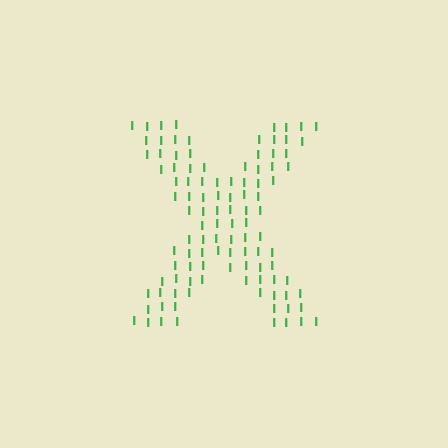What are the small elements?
The small elements are letter I's.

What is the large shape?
The large shape is the letter X.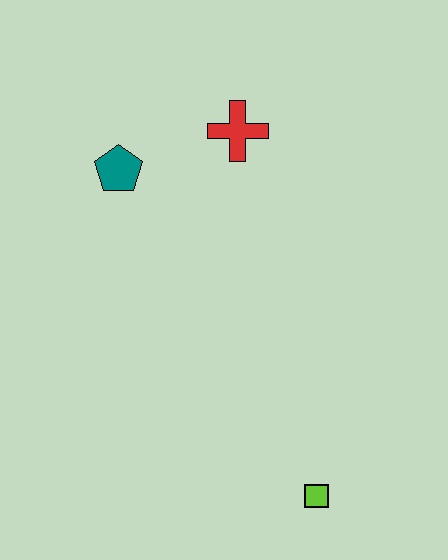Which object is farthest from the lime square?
The teal pentagon is farthest from the lime square.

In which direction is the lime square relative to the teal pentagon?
The lime square is below the teal pentagon.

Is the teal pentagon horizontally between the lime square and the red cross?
No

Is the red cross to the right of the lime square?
No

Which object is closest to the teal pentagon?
The red cross is closest to the teal pentagon.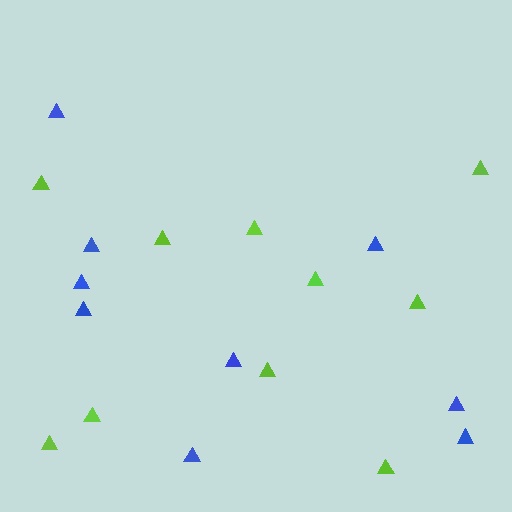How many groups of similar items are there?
There are 2 groups: one group of lime triangles (10) and one group of blue triangles (9).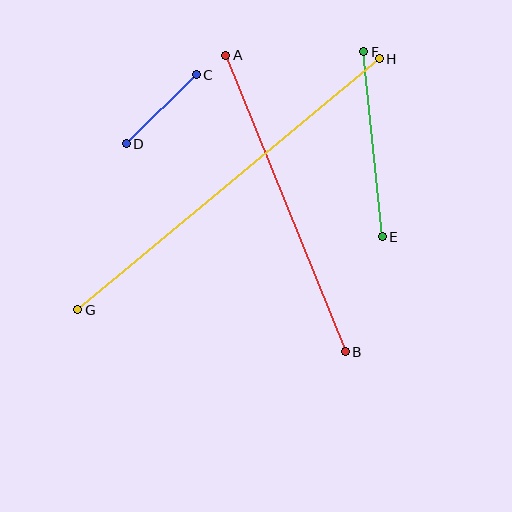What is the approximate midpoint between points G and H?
The midpoint is at approximately (228, 184) pixels.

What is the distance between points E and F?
The distance is approximately 186 pixels.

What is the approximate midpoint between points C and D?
The midpoint is at approximately (161, 109) pixels.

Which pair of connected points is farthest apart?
Points G and H are farthest apart.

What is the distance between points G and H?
The distance is approximately 393 pixels.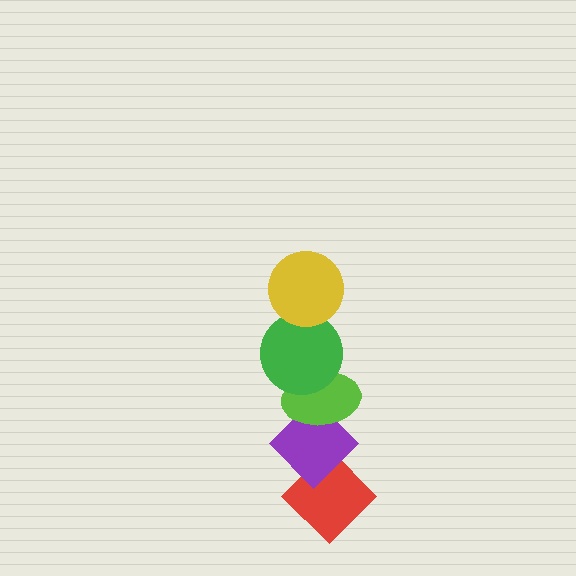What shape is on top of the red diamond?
The purple diamond is on top of the red diamond.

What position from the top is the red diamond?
The red diamond is 5th from the top.